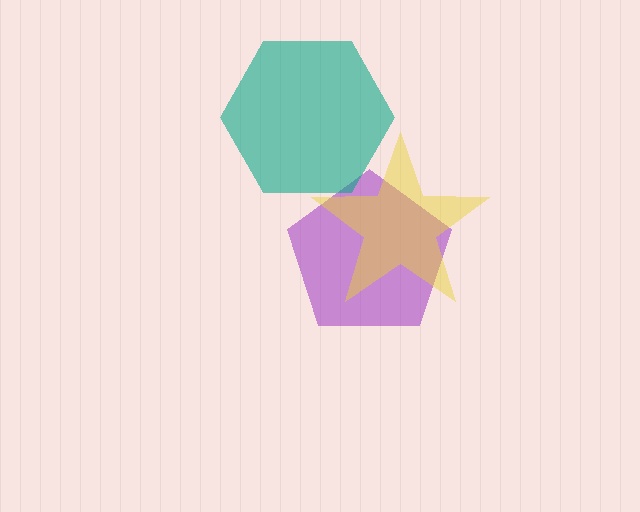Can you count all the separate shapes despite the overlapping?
Yes, there are 3 separate shapes.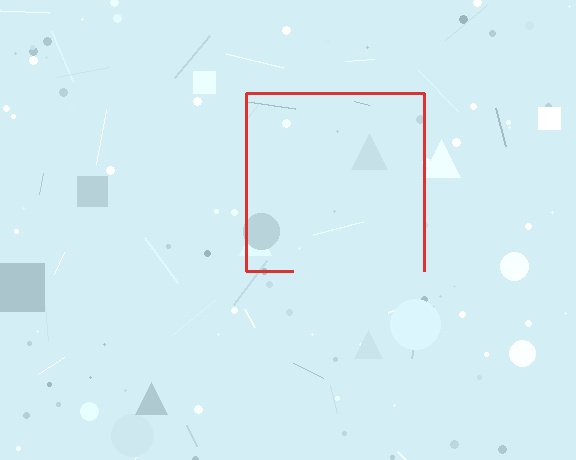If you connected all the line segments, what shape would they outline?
They would outline a square.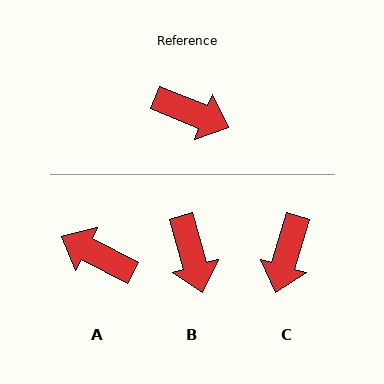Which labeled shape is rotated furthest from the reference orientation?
A, about 175 degrees away.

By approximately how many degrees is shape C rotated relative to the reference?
Approximately 84 degrees clockwise.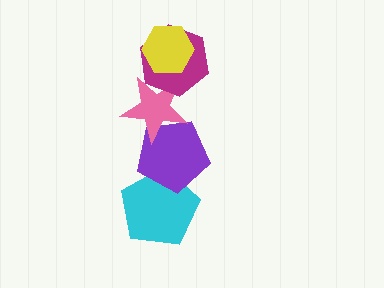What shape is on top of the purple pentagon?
The pink star is on top of the purple pentagon.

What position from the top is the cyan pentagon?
The cyan pentagon is 5th from the top.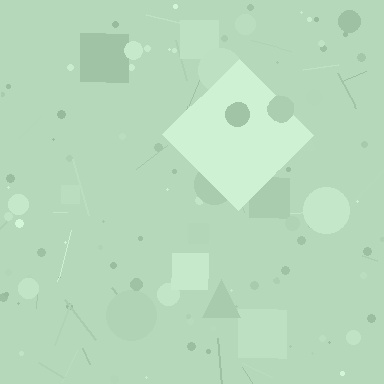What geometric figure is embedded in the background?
A diamond is embedded in the background.